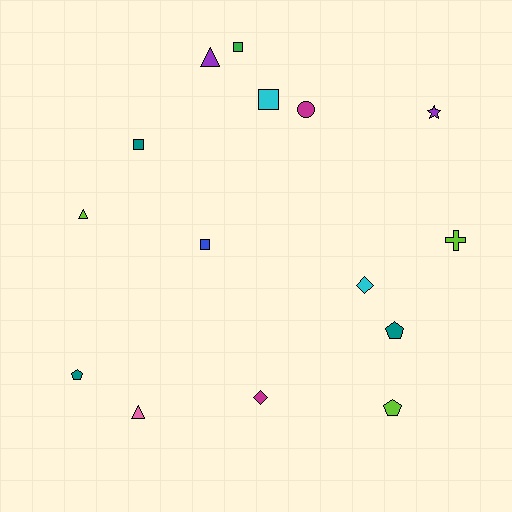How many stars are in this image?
There is 1 star.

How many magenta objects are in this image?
There are 2 magenta objects.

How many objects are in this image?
There are 15 objects.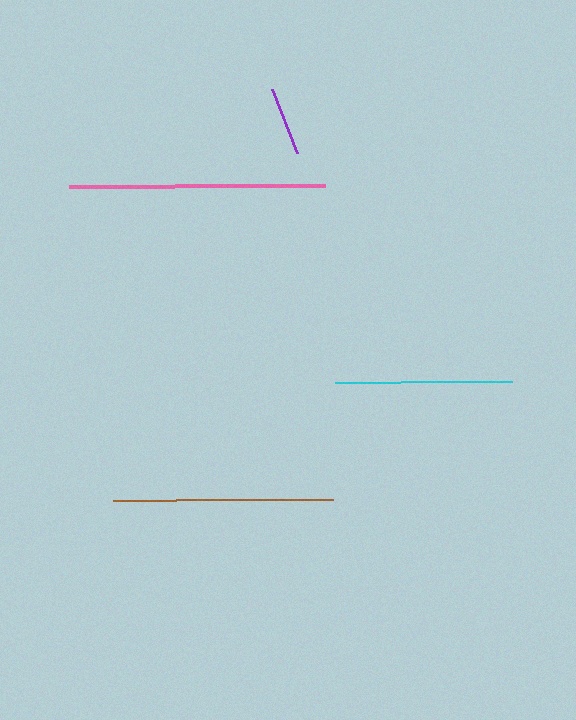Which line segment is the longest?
The pink line is the longest at approximately 256 pixels.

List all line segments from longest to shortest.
From longest to shortest: pink, brown, cyan, purple.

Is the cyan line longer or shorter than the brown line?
The brown line is longer than the cyan line.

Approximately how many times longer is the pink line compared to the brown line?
The pink line is approximately 1.2 times the length of the brown line.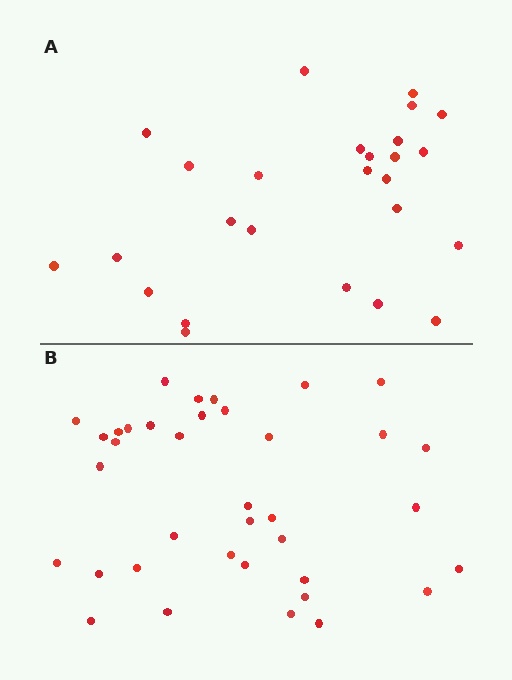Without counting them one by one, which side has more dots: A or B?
Region B (the bottom region) has more dots.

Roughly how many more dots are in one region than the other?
Region B has roughly 12 or so more dots than region A.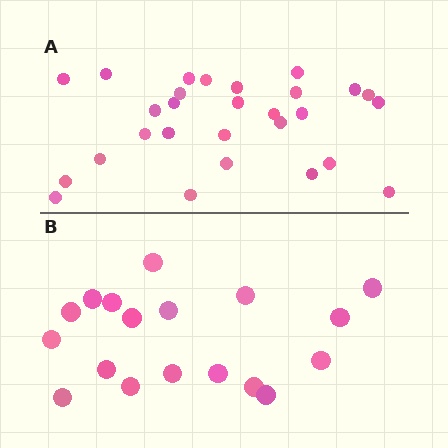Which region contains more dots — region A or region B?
Region A (the top region) has more dots.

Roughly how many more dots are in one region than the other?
Region A has roughly 10 or so more dots than region B.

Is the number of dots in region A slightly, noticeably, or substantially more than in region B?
Region A has substantially more. The ratio is roughly 1.6 to 1.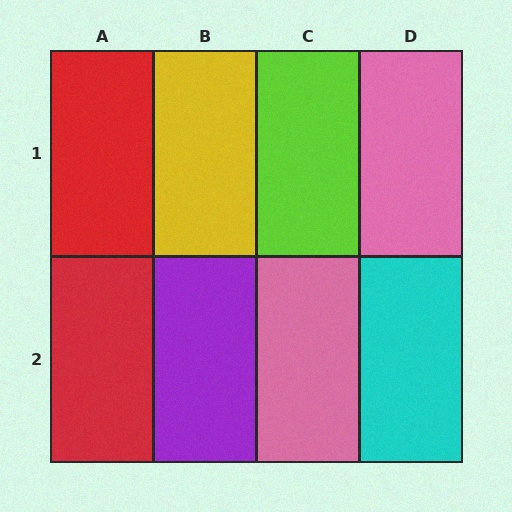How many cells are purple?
1 cell is purple.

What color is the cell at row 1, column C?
Lime.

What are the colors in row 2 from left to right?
Red, purple, pink, cyan.